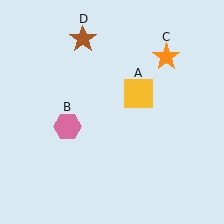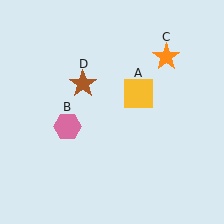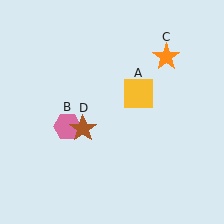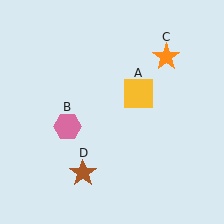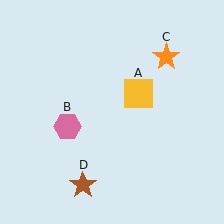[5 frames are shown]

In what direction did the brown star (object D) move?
The brown star (object D) moved down.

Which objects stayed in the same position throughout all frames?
Yellow square (object A) and pink hexagon (object B) and orange star (object C) remained stationary.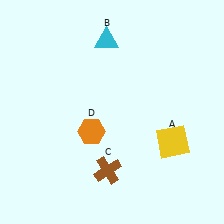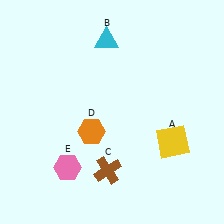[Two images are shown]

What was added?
A pink hexagon (E) was added in Image 2.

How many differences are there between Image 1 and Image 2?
There is 1 difference between the two images.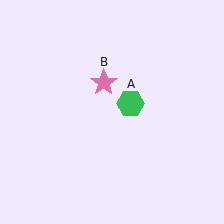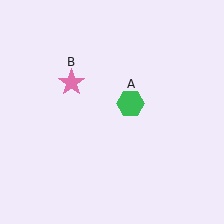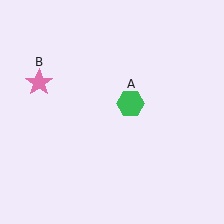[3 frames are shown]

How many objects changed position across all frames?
1 object changed position: pink star (object B).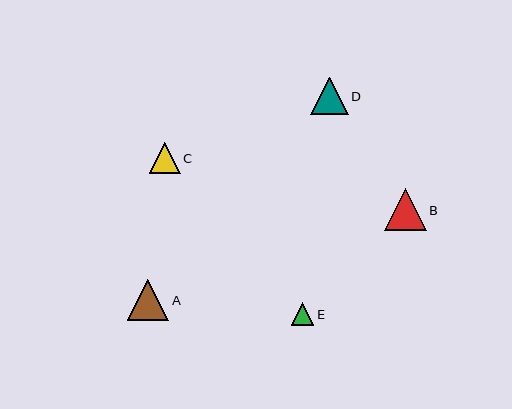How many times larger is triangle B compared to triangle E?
Triangle B is approximately 1.9 times the size of triangle E.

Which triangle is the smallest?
Triangle E is the smallest with a size of approximately 23 pixels.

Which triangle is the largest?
Triangle B is the largest with a size of approximately 42 pixels.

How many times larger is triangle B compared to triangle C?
Triangle B is approximately 1.4 times the size of triangle C.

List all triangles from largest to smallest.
From largest to smallest: B, A, D, C, E.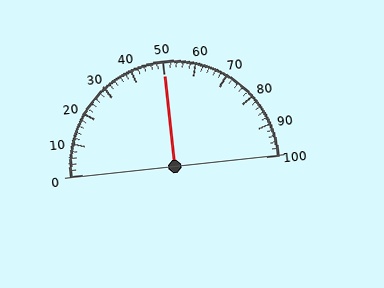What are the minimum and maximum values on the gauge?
The gauge ranges from 0 to 100.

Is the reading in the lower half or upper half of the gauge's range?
The reading is in the upper half of the range (0 to 100).